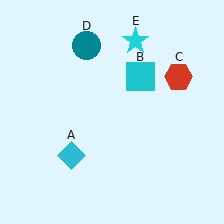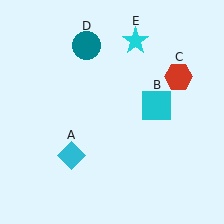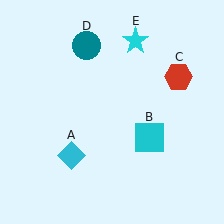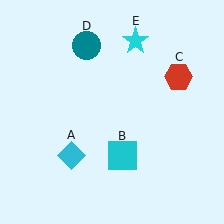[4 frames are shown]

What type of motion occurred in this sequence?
The cyan square (object B) rotated clockwise around the center of the scene.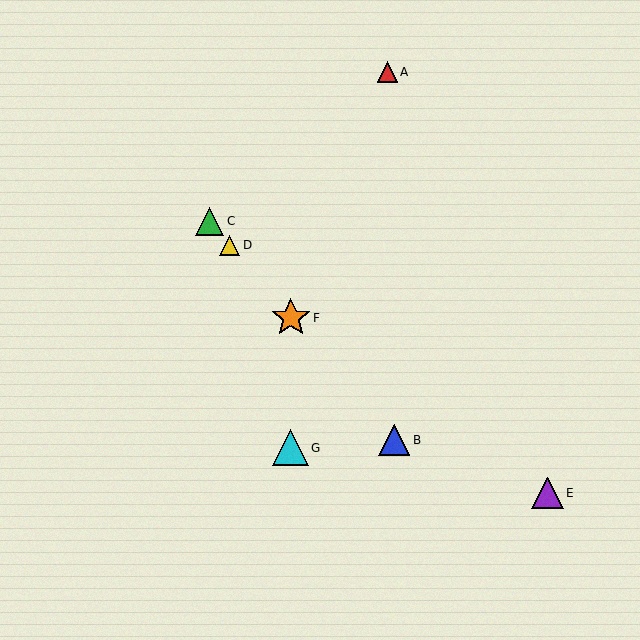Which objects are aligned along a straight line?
Objects B, C, D, F are aligned along a straight line.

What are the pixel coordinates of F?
Object F is at (291, 318).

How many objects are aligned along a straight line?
4 objects (B, C, D, F) are aligned along a straight line.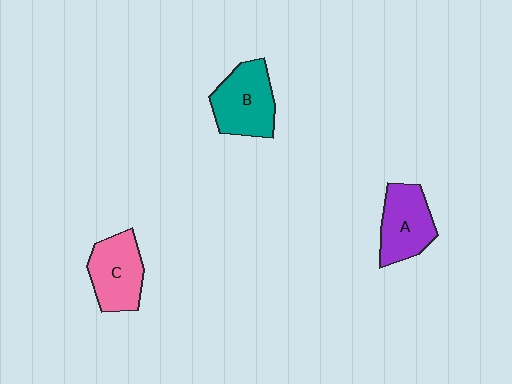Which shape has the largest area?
Shape B (teal).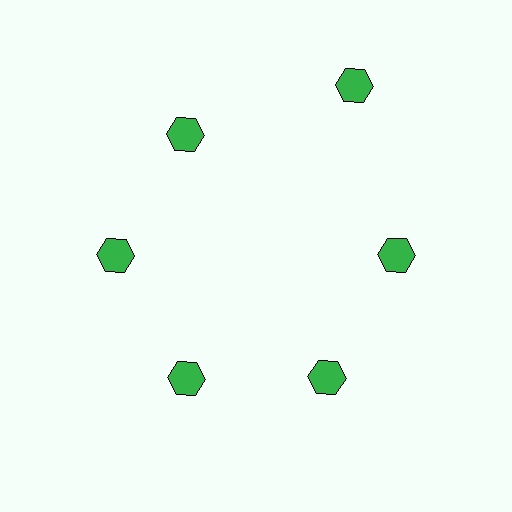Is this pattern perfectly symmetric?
No. The 6 green hexagons are arranged in a ring, but one element near the 1 o'clock position is pushed outward from the center, breaking the 6-fold rotational symmetry.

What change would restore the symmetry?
The symmetry would be restored by moving it inward, back onto the ring so that all 6 hexagons sit at equal angles and equal distance from the center.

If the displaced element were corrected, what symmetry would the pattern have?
It would have 6-fold rotational symmetry — the pattern would map onto itself every 60 degrees.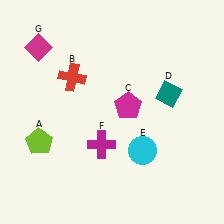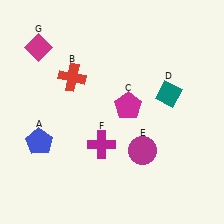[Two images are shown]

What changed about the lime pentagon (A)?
In Image 1, A is lime. In Image 2, it changed to blue.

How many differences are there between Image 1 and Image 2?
There are 2 differences between the two images.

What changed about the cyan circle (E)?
In Image 1, E is cyan. In Image 2, it changed to magenta.